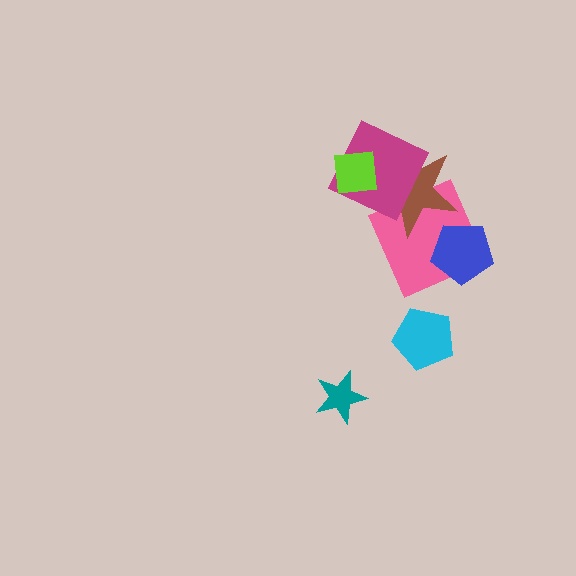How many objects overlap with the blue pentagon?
1 object overlaps with the blue pentagon.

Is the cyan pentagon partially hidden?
No, no other shape covers it.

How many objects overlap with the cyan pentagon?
0 objects overlap with the cyan pentagon.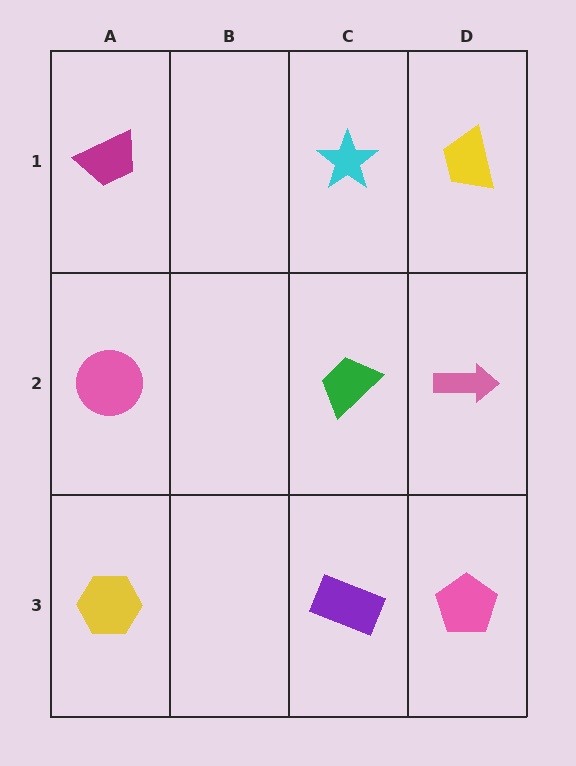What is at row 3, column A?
A yellow hexagon.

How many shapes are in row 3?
3 shapes.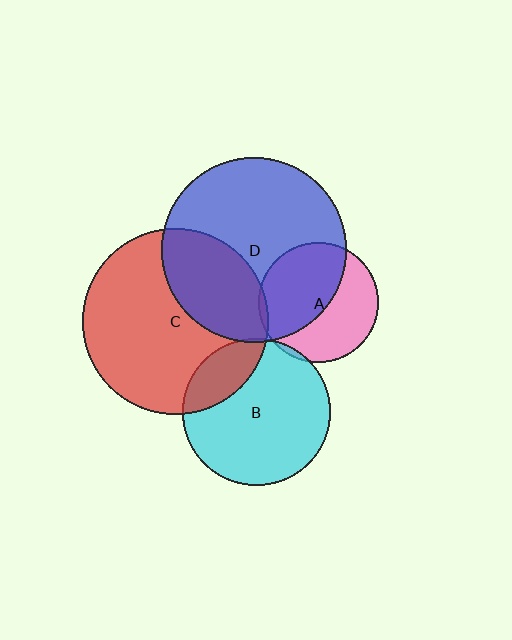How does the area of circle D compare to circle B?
Approximately 1.6 times.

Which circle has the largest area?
Circle C (red).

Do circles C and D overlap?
Yes.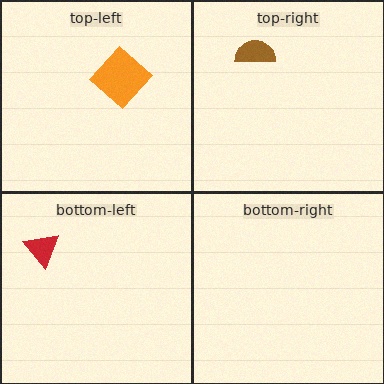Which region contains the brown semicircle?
The top-right region.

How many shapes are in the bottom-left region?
1.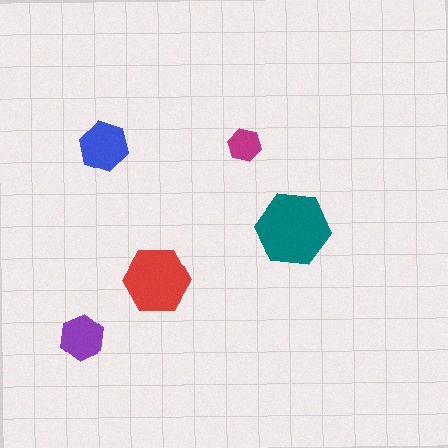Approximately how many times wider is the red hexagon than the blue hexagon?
About 1.5 times wider.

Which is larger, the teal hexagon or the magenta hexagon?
The teal one.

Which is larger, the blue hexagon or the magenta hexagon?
The blue one.